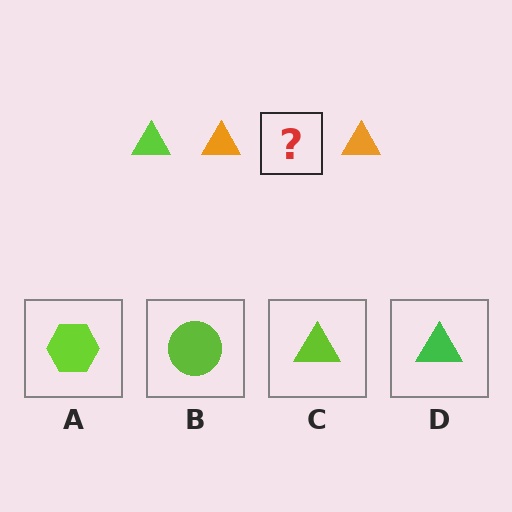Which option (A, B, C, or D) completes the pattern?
C.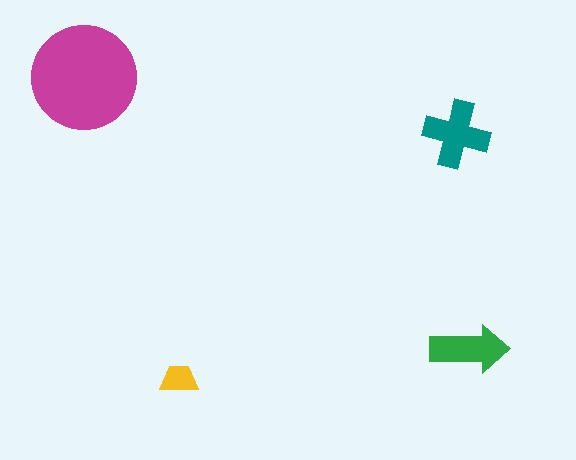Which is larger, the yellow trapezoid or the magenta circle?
The magenta circle.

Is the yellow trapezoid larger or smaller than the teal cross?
Smaller.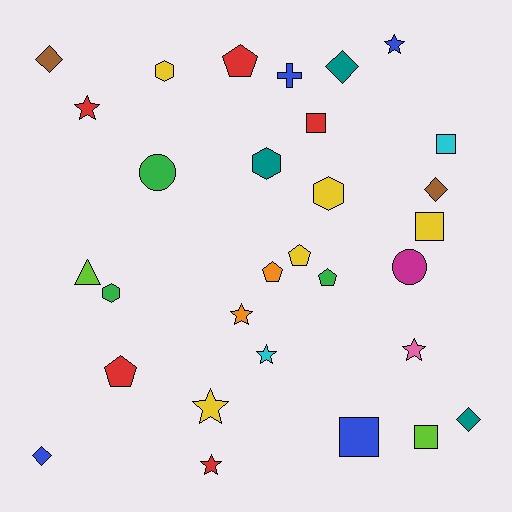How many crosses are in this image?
There is 1 cross.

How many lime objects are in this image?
There are 2 lime objects.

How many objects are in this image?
There are 30 objects.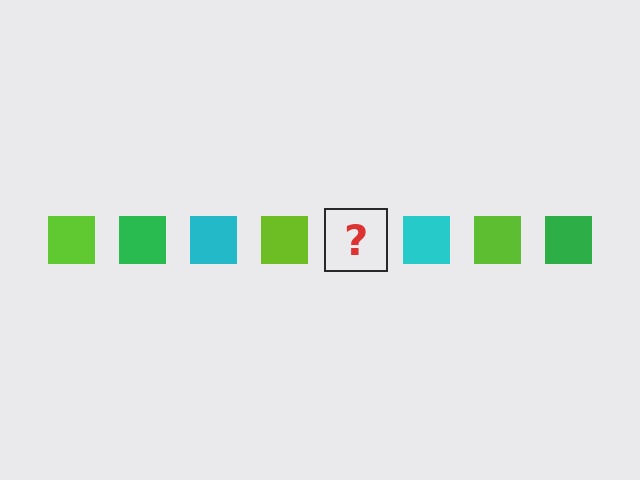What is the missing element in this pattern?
The missing element is a green square.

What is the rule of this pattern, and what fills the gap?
The rule is that the pattern cycles through lime, green, cyan squares. The gap should be filled with a green square.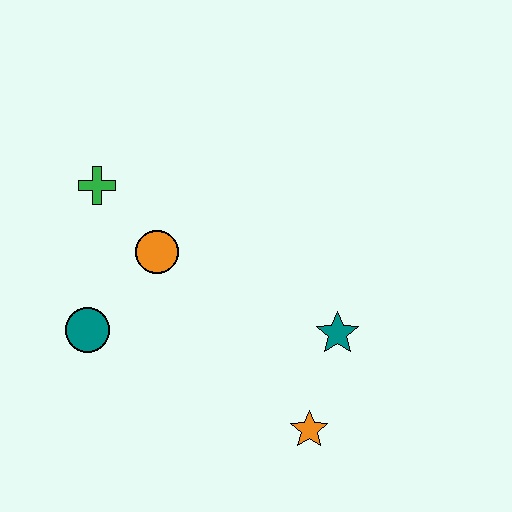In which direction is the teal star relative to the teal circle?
The teal star is to the right of the teal circle.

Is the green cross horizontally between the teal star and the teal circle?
Yes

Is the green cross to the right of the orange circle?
No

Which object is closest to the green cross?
The orange circle is closest to the green cross.